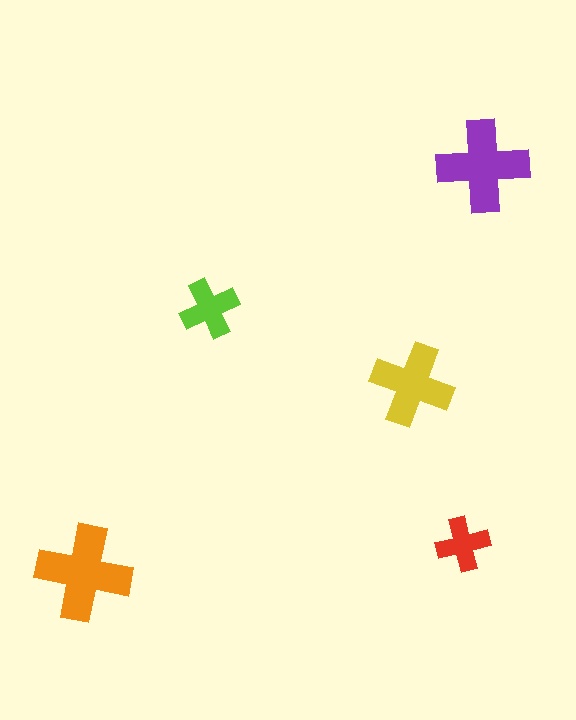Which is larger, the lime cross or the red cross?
The lime one.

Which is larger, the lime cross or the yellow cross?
The yellow one.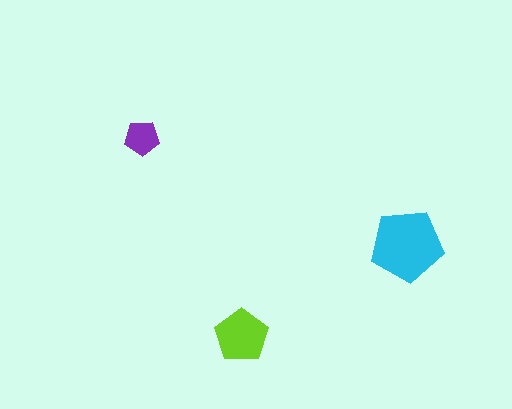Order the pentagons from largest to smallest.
the cyan one, the lime one, the purple one.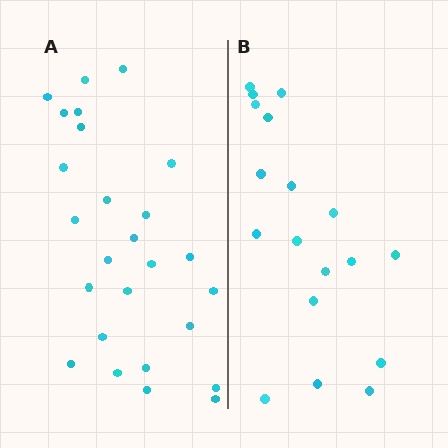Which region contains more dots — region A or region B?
Region A (the left region) has more dots.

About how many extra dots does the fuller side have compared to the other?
Region A has roughly 8 or so more dots than region B.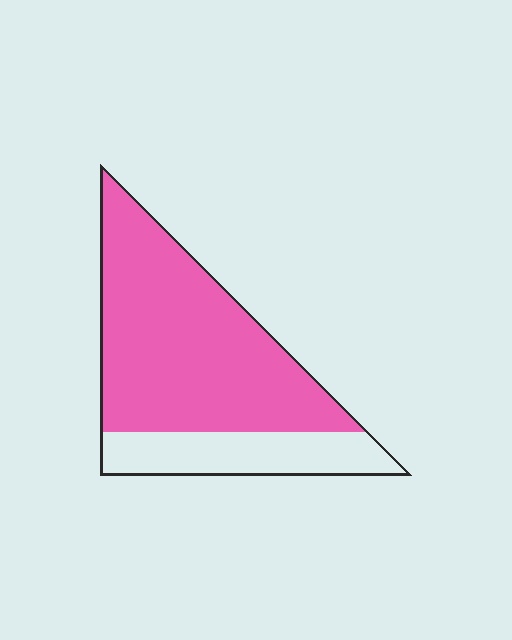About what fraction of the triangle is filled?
About three quarters (3/4).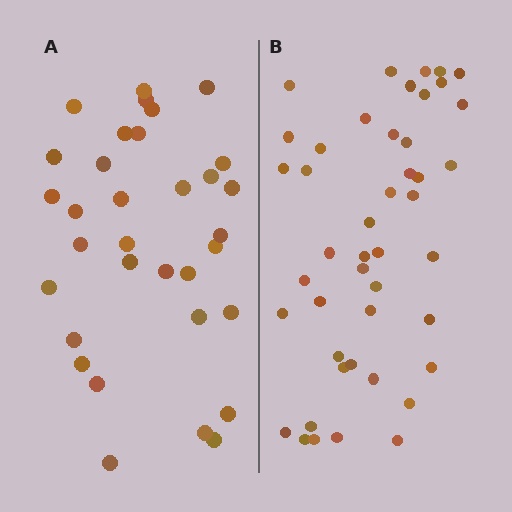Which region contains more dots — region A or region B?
Region B (the right region) has more dots.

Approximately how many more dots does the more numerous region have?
Region B has roughly 12 or so more dots than region A.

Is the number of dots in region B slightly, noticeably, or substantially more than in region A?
Region B has noticeably more, but not dramatically so. The ratio is roughly 1.4 to 1.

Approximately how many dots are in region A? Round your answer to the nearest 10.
About 30 dots. (The exact count is 33, which rounds to 30.)